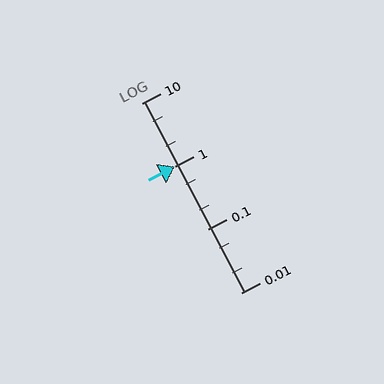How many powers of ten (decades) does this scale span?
The scale spans 3 decades, from 0.01 to 10.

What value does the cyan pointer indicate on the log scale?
The pointer indicates approximately 1.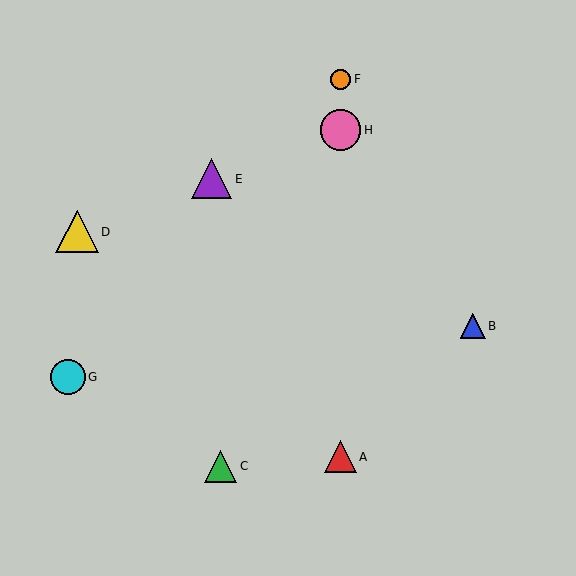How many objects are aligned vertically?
3 objects (A, F, H) are aligned vertically.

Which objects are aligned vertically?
Objects A, F, H are aligned vertically.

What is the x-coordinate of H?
Object H is at x≈340.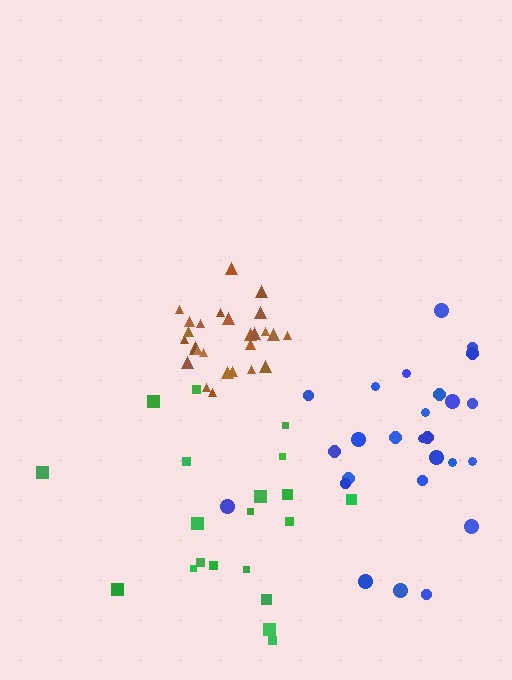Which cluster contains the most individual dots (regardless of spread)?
Brown (27).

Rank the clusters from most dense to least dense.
brown, blue, green.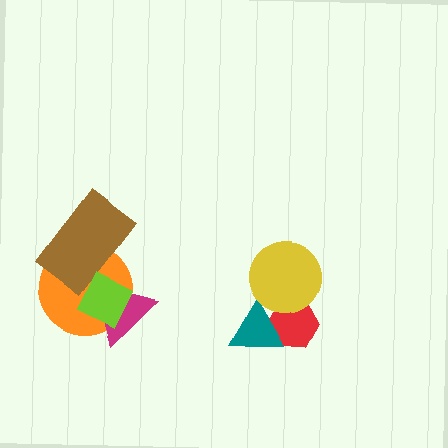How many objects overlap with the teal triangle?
2 objects overlap with the teal triangle.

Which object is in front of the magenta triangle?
The lime diamond is in front of the magenta triangle.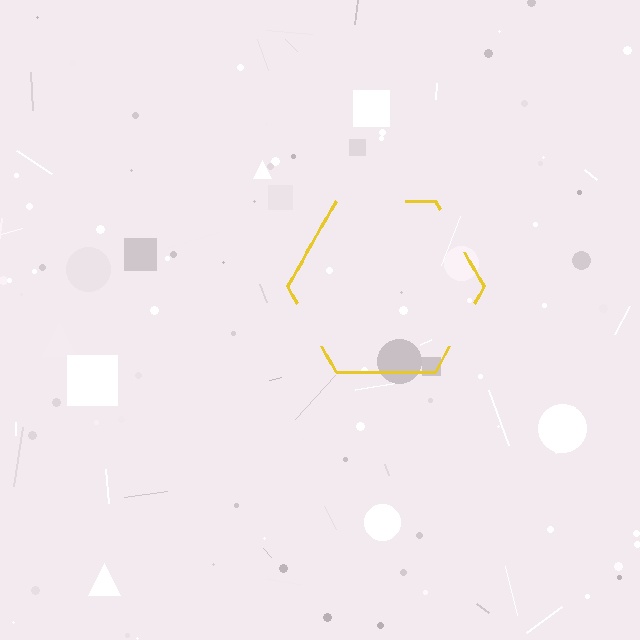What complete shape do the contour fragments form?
The contour fragments form a hexagon.